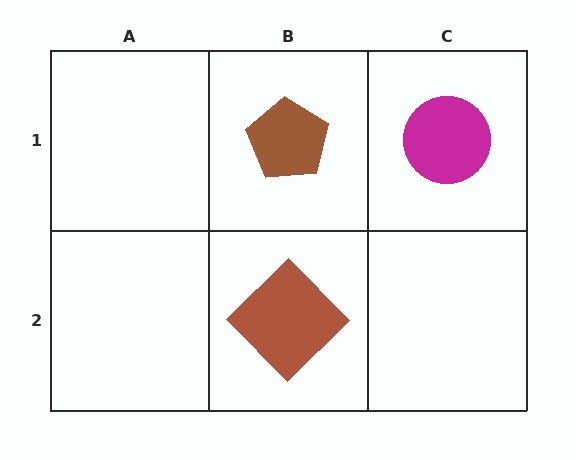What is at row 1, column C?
A magenta circle.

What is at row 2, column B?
A brown diamond.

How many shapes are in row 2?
1 shape.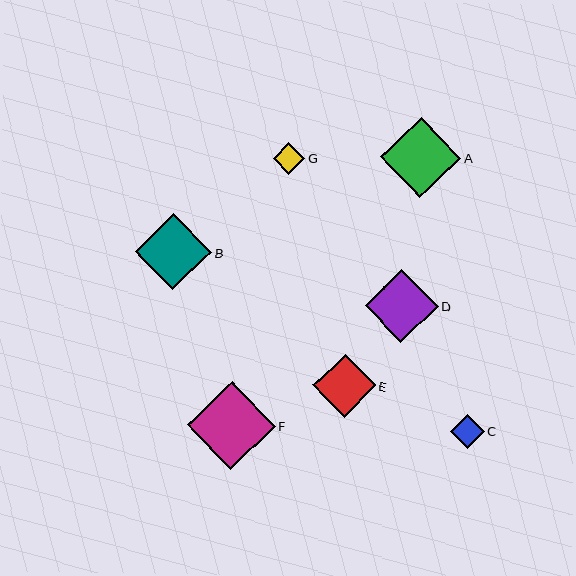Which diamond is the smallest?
Diamond G is the smallest with a size of approximately 31 pixels.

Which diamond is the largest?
Diamond F is the largest with a size of approximately 88 pixels.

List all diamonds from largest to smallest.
From largest to smallest: F, A, B, D, E, C, G.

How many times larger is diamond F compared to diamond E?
Diamond F is approximately 1.4 times the size of diamond E.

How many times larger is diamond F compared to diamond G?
Diamond F is approximately 2.8 times the size of diamond G.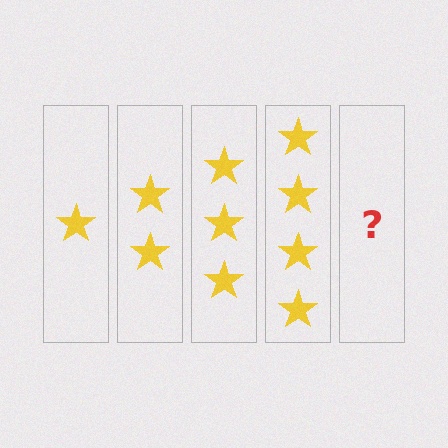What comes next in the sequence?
The next element should be 5 stars.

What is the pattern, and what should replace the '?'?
The pattern is that each step adds one more star. The '?' should be 5 stars.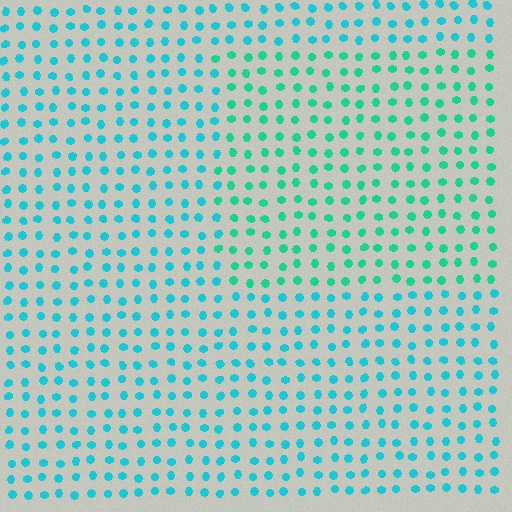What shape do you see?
I see a rectangle.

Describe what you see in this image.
The image is filled with small cyan elements in a uniform arrangement. A rectangle-shaped region is visible where the elements are tinted to a slightly different hue, forming a subtle color boundary.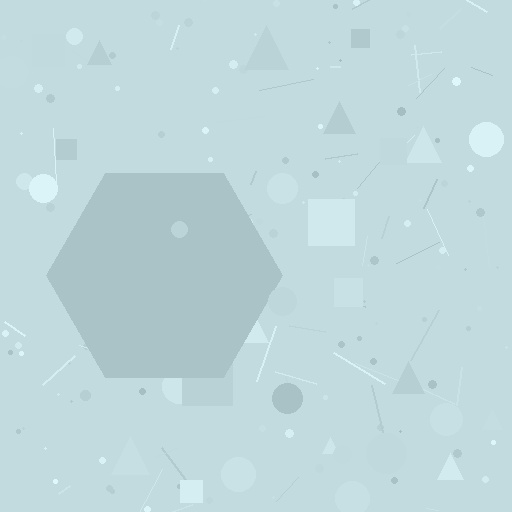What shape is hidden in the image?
A hexagon is hidden in the image.